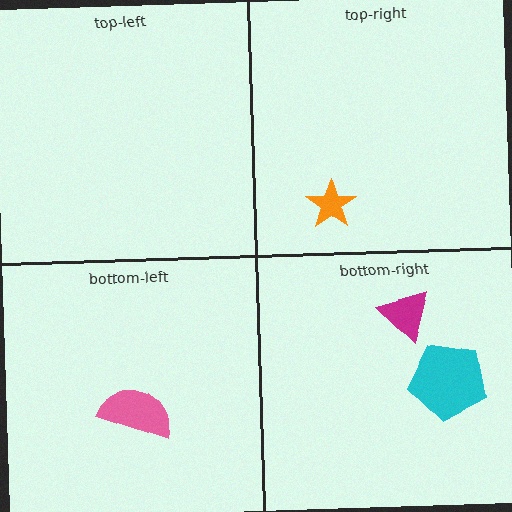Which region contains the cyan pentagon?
The bottom-right region.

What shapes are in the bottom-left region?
The pink semicircle.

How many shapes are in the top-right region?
1.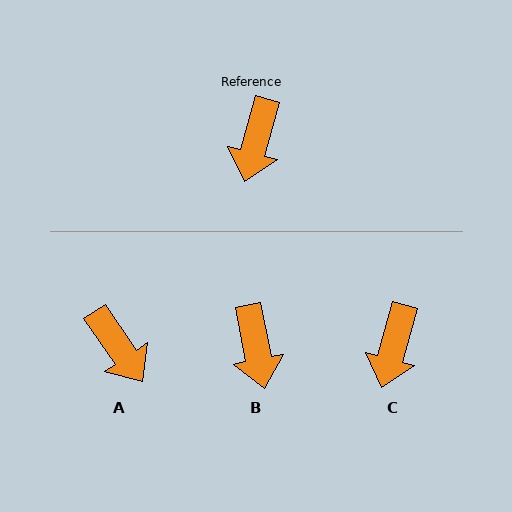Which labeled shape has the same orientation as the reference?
C.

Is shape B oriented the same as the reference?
No, it is off by about 27 degrees.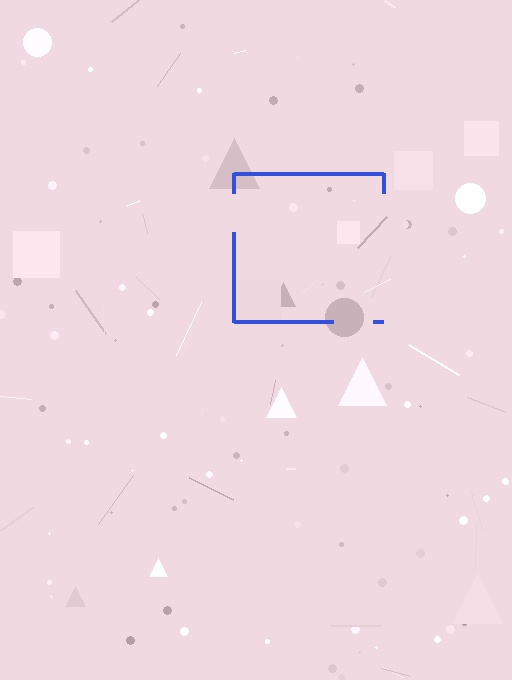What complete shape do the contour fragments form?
The contour fragments form a square.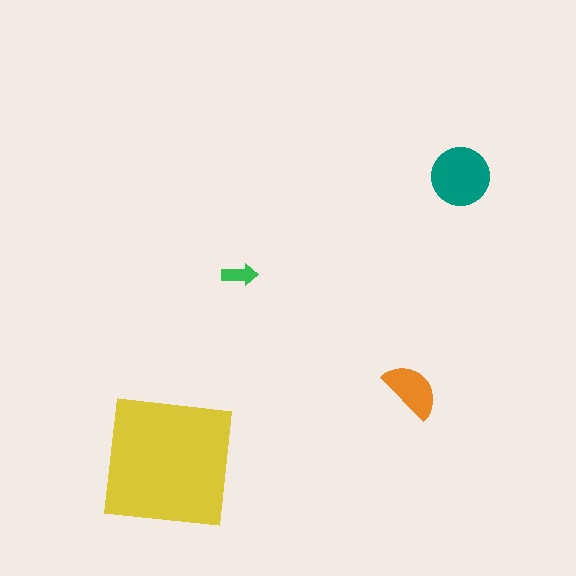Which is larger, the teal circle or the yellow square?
The yellow square.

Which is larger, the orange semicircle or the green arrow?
The orange semicircle.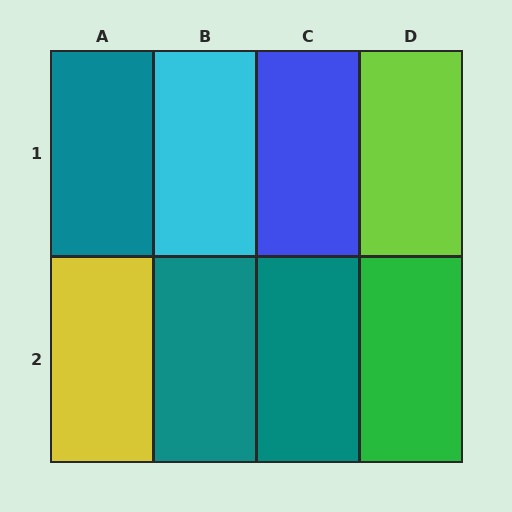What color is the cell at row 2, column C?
Teal.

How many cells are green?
1 cell is green.